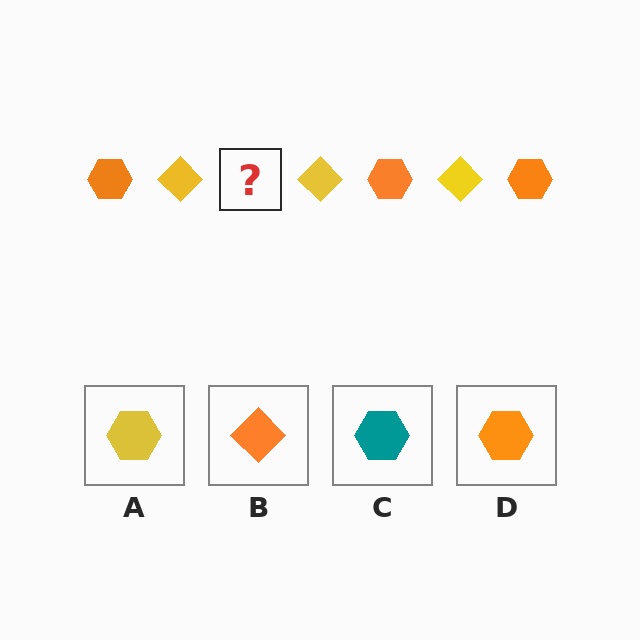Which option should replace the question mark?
Option D.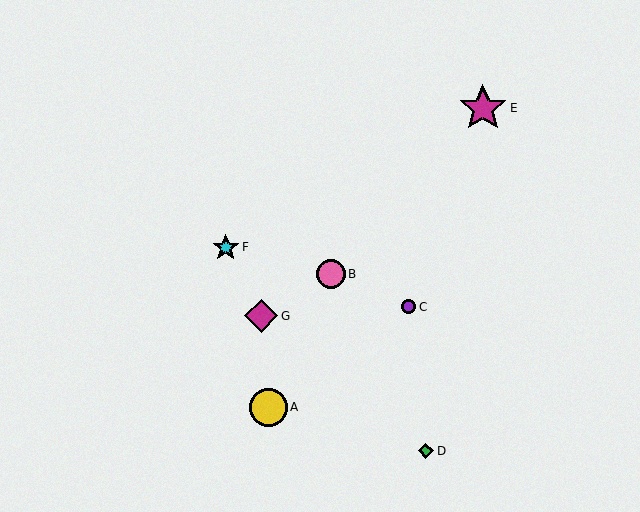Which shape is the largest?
The magenta star (labeled E) is the largest.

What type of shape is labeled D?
Shape D is a green diamond.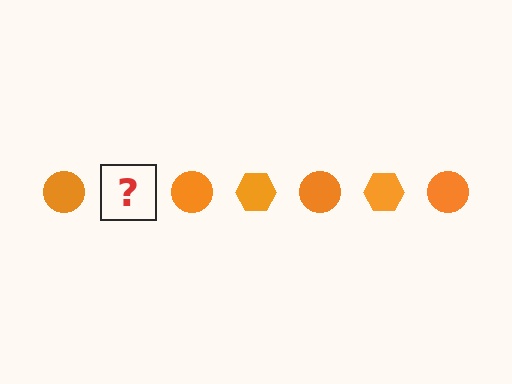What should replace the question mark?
The question mark should be replaced with an orange hexagon.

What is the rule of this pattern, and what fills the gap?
The rule is that the pattern cycles through circle, hexagon shapes in orange. The gap should be filled with an orange hexagon.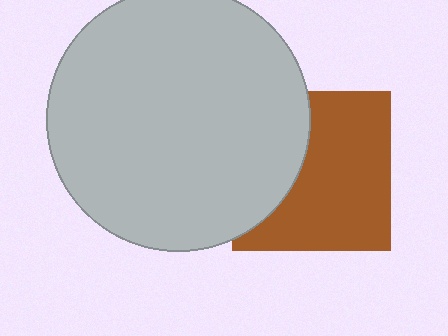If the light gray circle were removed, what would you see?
You would see the complete brown square.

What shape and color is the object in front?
The object in front is a light gray circle.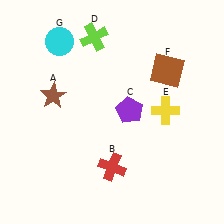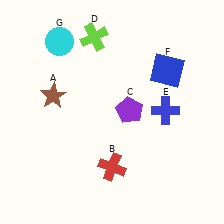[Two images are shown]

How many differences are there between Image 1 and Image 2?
There are 2 differences between the two images.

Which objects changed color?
E changed from yellow to blue. F changed from brown to blue.